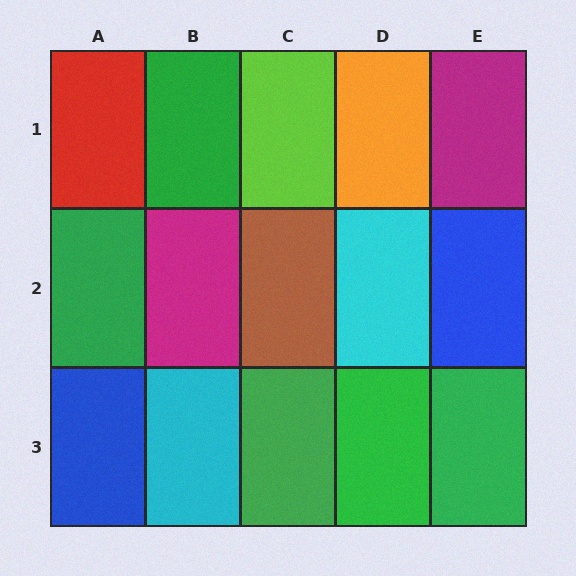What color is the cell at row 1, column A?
Red.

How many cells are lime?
1 cell is lime.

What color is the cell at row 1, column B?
Green.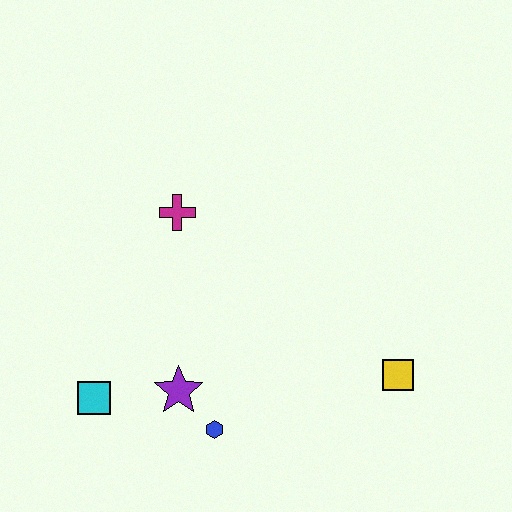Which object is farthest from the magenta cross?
The yellow square is farthest from the magenta cross.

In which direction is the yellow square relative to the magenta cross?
The yellow square is to the right of the magenta cross.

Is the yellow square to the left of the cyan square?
No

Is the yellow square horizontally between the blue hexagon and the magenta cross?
No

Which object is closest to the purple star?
The blue hexagon is closest to the purple star.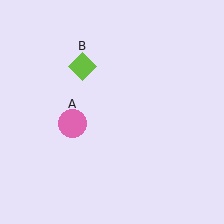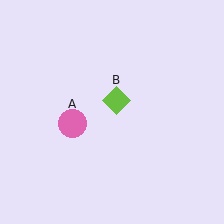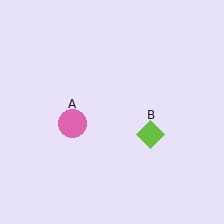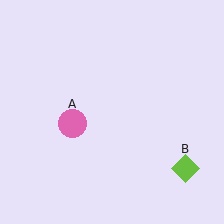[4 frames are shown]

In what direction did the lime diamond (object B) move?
The lime diamond (object B) moved down and to the right.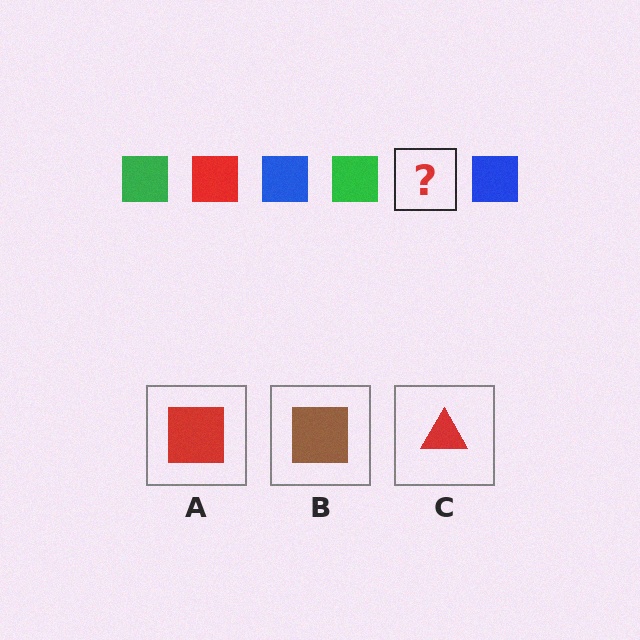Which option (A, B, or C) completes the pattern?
A.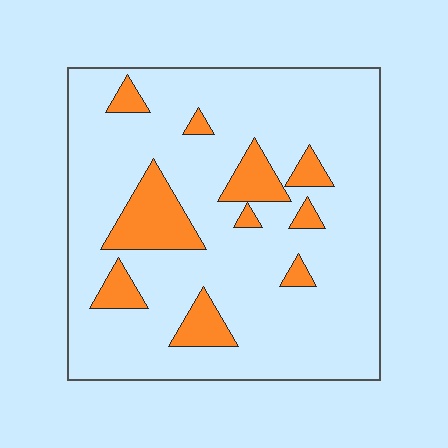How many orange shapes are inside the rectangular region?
10.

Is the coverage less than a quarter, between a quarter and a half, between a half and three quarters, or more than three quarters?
Less than a quarter.